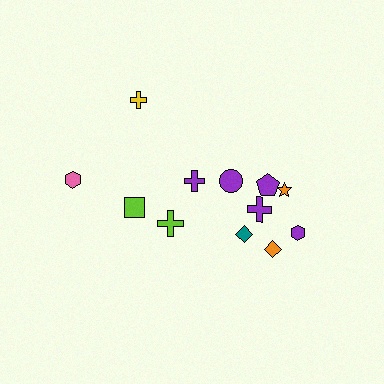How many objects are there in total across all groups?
There are 12 objects.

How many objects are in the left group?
There are 4 objects.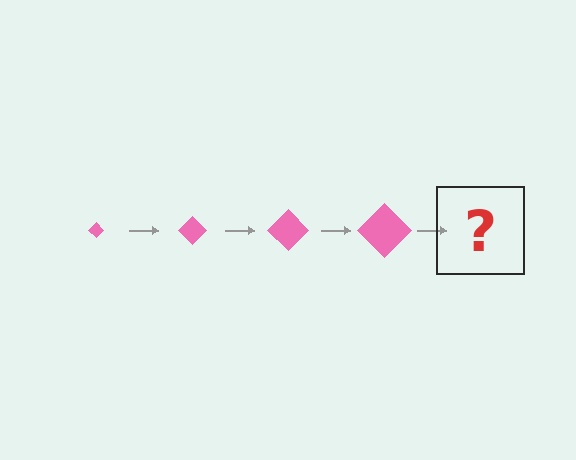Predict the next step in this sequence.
The next step is a pink diamond, larger than the previous one.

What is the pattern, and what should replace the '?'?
The pattern is that the diamond gets progressively larger each step. The '?' should be a pink diamond, larger than the previous one.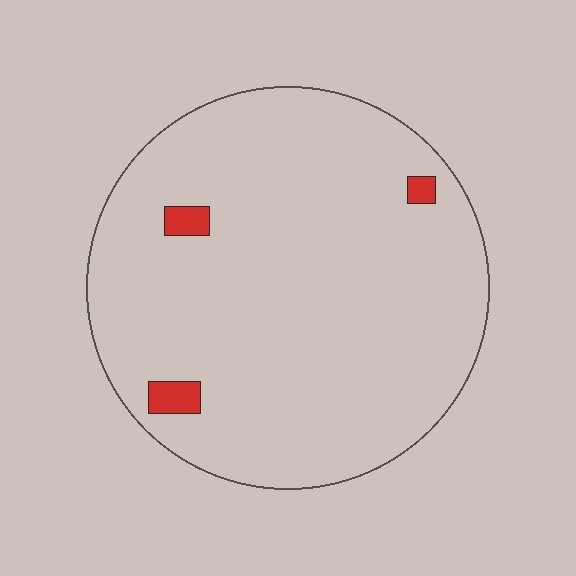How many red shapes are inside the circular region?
3.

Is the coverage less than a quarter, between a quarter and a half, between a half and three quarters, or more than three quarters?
Less than a quarter.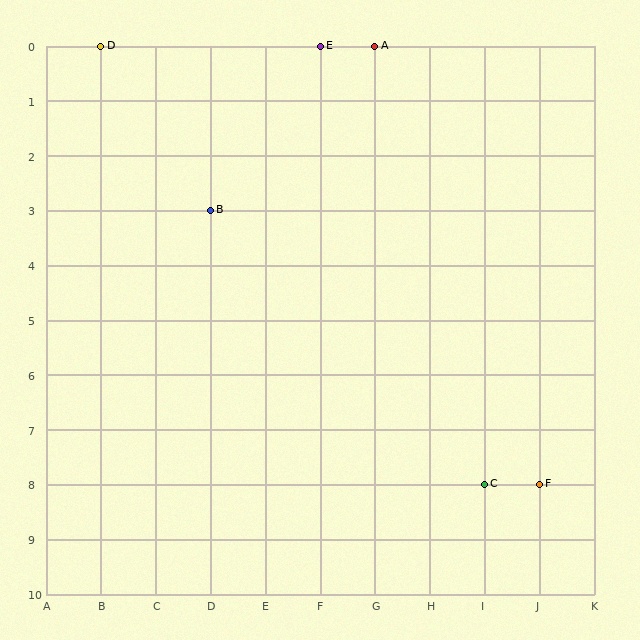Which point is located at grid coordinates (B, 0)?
Point D is at (B, 0).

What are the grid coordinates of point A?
Point A is at grid coordinates (G, 0).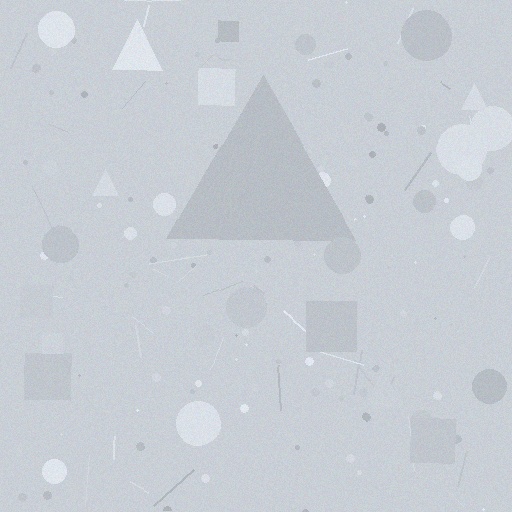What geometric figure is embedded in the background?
A triangle is embedded in the background.